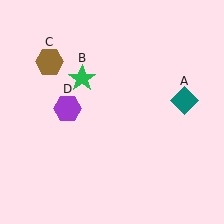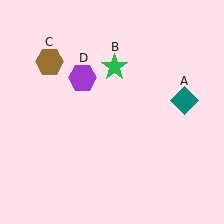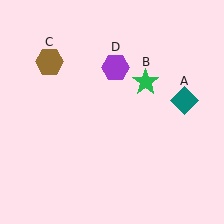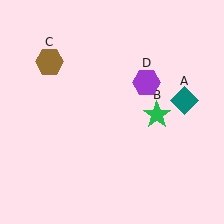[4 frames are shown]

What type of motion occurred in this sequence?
The green star (object B), purple hexagon (object D) rotated clockwise around the center of the scene.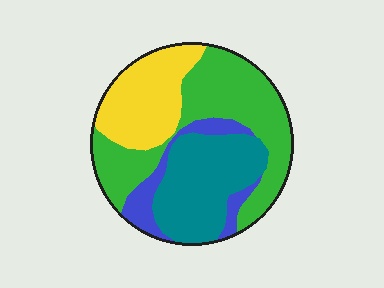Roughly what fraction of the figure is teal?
Teal covers 27% of the figure.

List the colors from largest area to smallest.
From largest to smallest: green, teal, yellow, blue.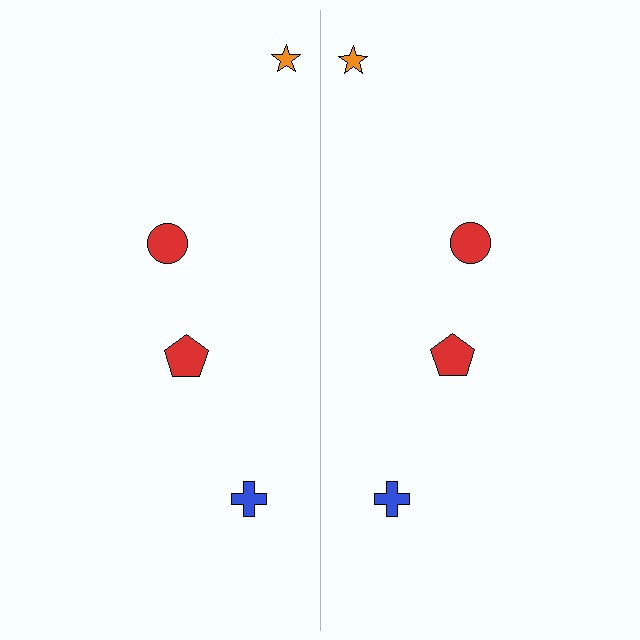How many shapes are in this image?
There are 8 shapes in this image.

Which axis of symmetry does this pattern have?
The pattern has a vertical axis of symmetry running through the center of the image.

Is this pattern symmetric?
Yes, this pattern has bilateral (reflection) symmetry.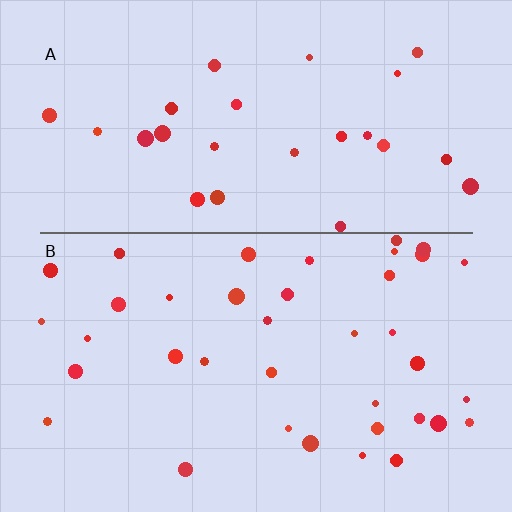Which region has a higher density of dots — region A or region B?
B (the bottom).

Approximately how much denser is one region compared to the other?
Approximately 1.4× — region B over region A.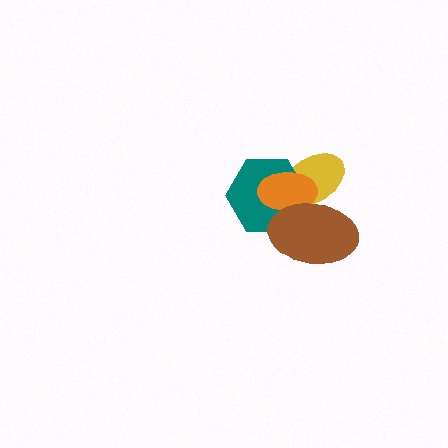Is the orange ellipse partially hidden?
Yes, it is partially covered by another shape.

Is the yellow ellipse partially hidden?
Yes, it is partially covered by another shape.